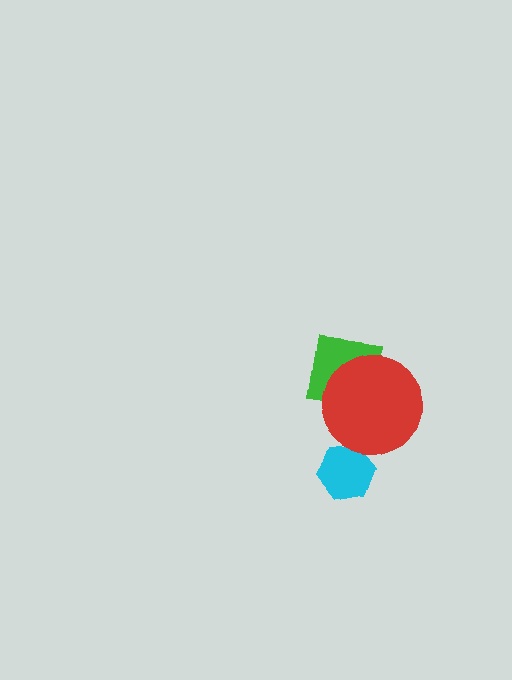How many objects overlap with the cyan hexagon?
0 objects overlap with the cyan hexagon.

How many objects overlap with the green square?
1 object overlaps with the green square.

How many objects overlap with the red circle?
1 object overlaps with the red circle.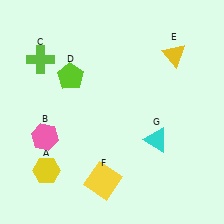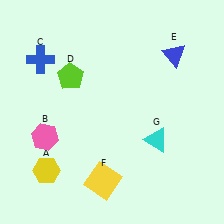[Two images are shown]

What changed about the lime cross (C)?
In Image 1, C is lime. In Image 2, it changed to blue.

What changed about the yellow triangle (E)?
In Image 1, E is yellow. In Image 2, it changed to blue.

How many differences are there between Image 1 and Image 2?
There are 2 differences between the two images.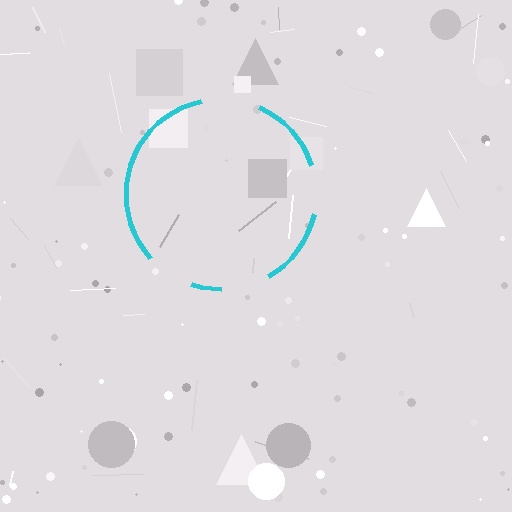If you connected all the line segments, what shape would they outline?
They would outline a circle.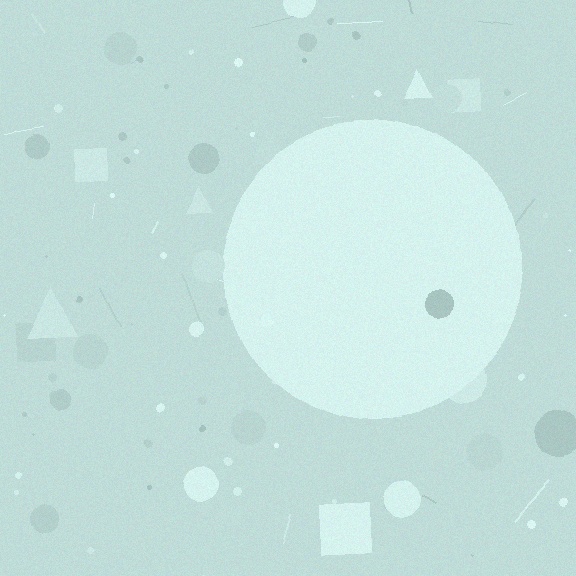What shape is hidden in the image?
A circle is hidden in the image.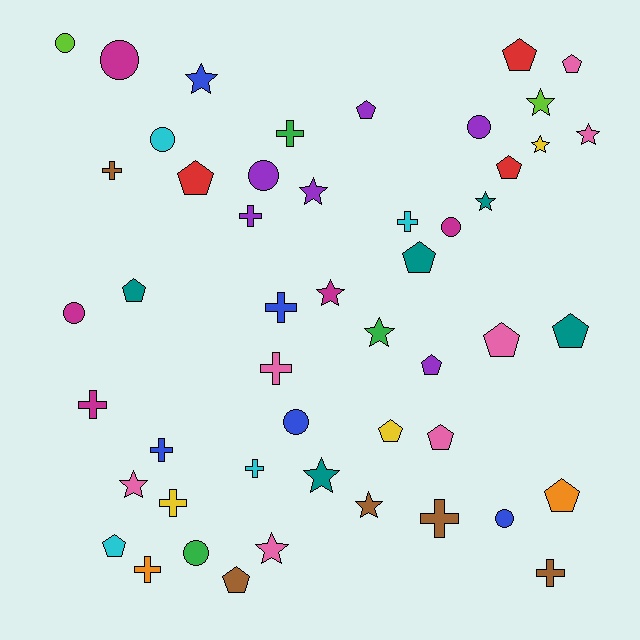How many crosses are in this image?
There are 13 crosses.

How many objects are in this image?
There are 50 objects.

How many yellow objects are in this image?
There are 3 yellow objects.